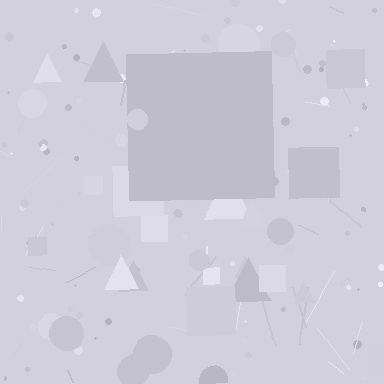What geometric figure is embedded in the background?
A square is embedded in the background.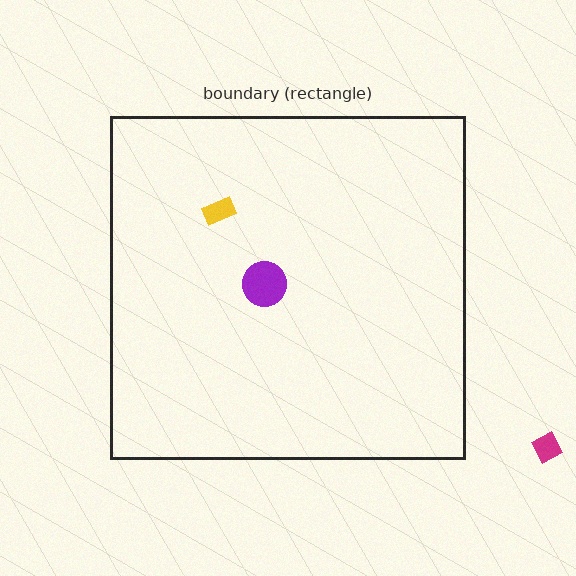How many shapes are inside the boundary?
2 inside, 1 outside.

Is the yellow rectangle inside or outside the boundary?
Inside.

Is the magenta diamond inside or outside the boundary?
Outside.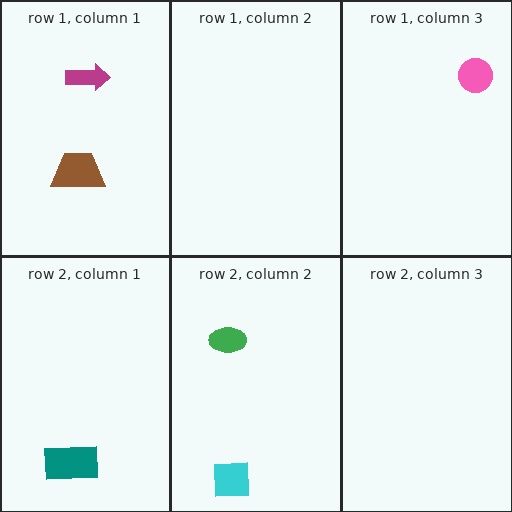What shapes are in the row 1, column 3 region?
The pink circle.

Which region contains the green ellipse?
The row 2, column 2 region.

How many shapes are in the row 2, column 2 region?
2.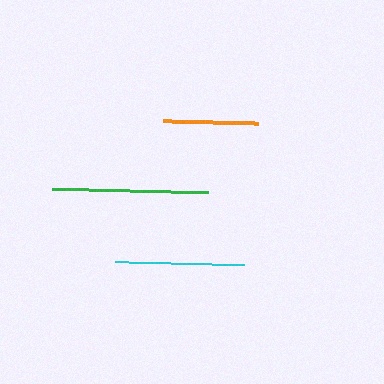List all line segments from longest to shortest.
From longest to shortest: green, cyan, orange.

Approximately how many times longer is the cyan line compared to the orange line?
The cyan line is approximately 1.3 times the length of the orange line.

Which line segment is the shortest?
The orange line is the shortest at approximately 95 pixels.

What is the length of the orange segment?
The orange segment is approximately 95 pixels long.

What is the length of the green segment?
The green segment is approximately 156 pixels long.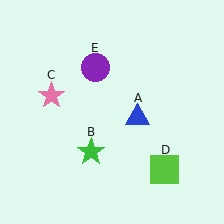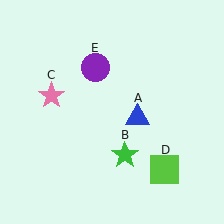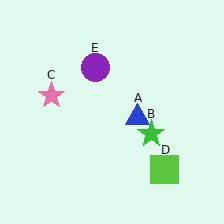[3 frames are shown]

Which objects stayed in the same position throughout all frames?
Blue triangle (object A) and pink star (object C) and lime square (object D) and purple circle (object E) remained stationary.